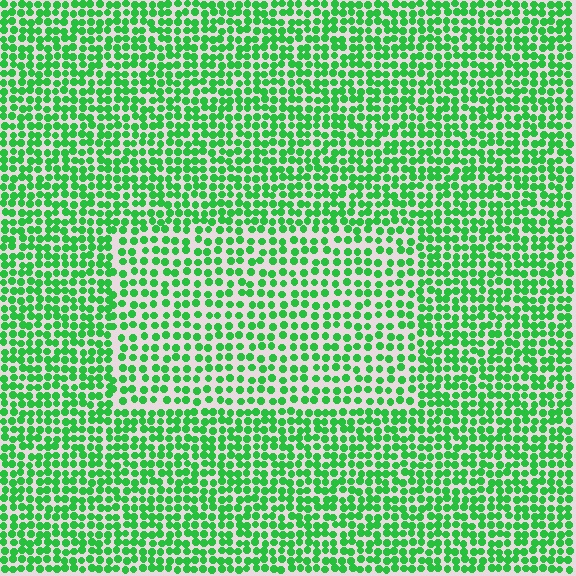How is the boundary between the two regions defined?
The boundary is defined by a change in element density (approximately 1.5x ratio). All elements are the same color, size, and shape.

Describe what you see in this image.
The image contains small green elements arranged at two different densities. A rectangle-shaped region is visible where the elements are less densely packed than the surrounding area.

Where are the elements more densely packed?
The elements are more densely packed outside the rectangle boundary.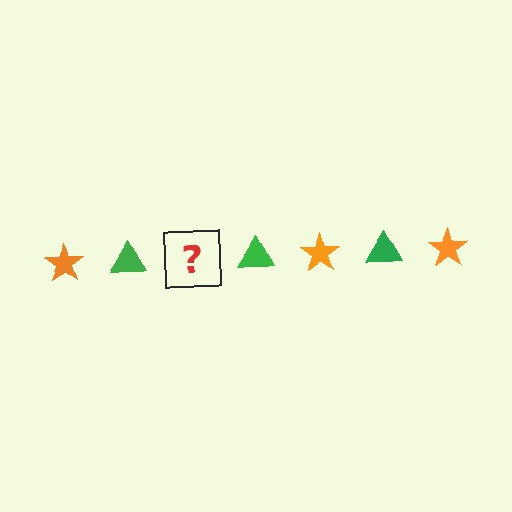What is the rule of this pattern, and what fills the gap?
The rule is that the pattern alternates between orange star and green triangle. The gap should be filled with an orange star.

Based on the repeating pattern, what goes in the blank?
The blank should be an orange star.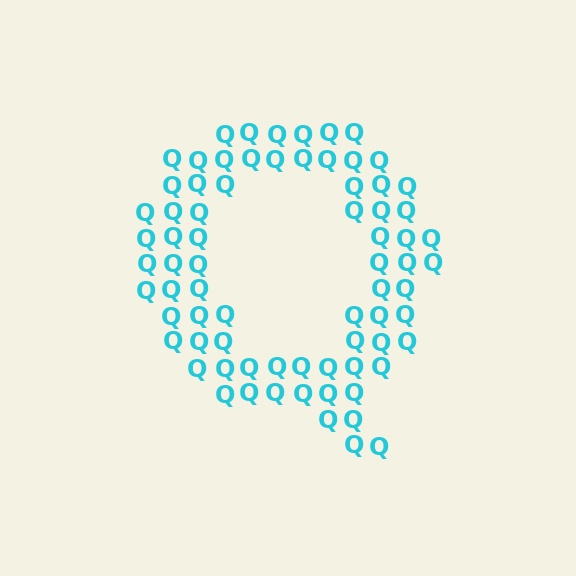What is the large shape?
The large shape is the letter Q.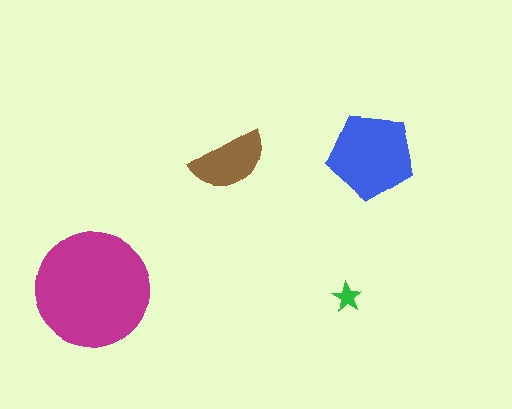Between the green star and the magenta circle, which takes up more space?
The magenta circle.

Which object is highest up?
The blue pentagon is topmost.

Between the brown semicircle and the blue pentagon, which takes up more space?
The blue pentagon.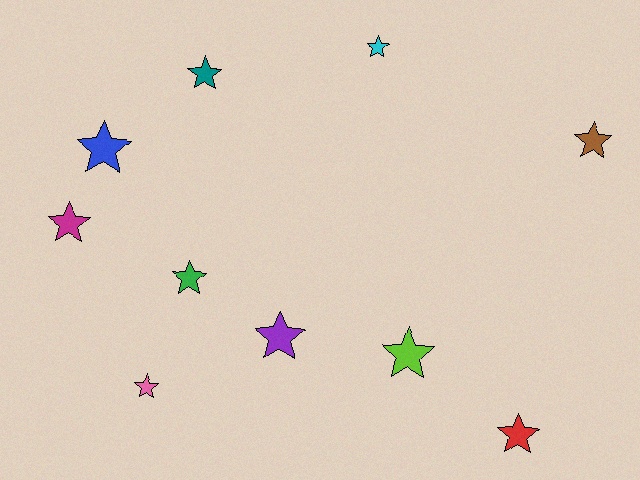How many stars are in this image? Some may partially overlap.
There are 10 stars.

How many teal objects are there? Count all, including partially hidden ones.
There is 1 teal object.